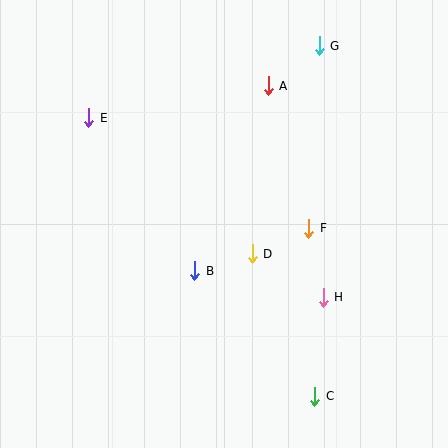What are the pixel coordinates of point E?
Point E is at (89, 118).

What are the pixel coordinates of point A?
Point A is at (268, 86).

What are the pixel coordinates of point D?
Point D is at (252, 254).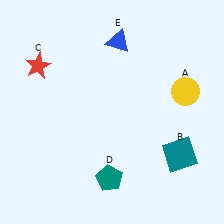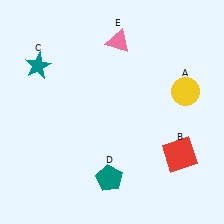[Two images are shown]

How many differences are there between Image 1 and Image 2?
There are 3 differences between the two images.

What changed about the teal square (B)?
In Image 1, B is teal. In Image 2, it changed to red.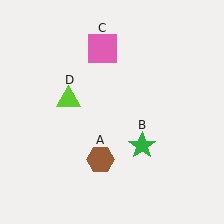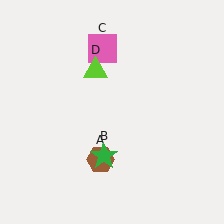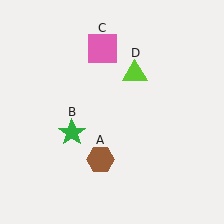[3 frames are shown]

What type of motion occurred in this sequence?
The green star (object B), lime triangle (object D) rotated clockwise around the center of the scene.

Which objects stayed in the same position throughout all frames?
Brown hexagon (object A) and pink square (object C) remained stationary.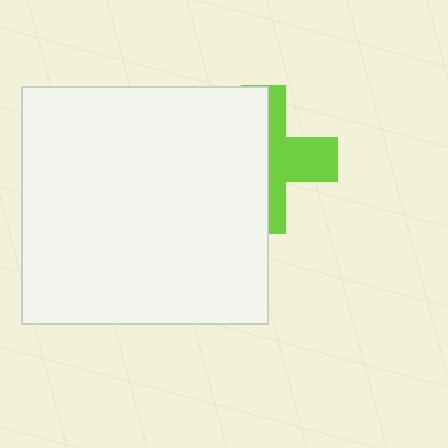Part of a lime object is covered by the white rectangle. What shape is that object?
It is a cross.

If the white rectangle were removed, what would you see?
You would see the complete lime cross.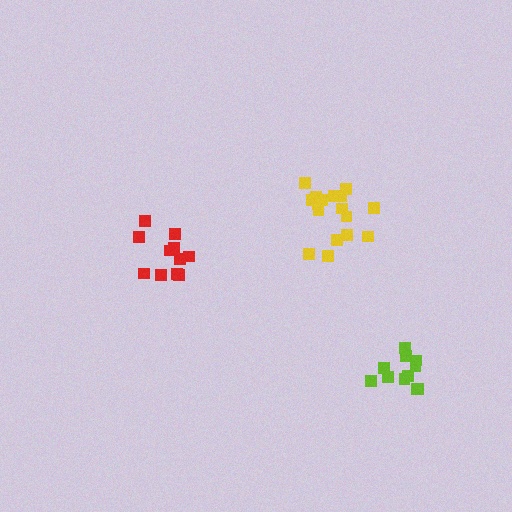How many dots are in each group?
Group 1: 11 dots, Group 2: 11 dots, Group 3: 17 dots (39 total).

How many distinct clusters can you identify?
There are 3 distinct clusters.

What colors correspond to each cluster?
The clusters are colored: red, lime, yellow.